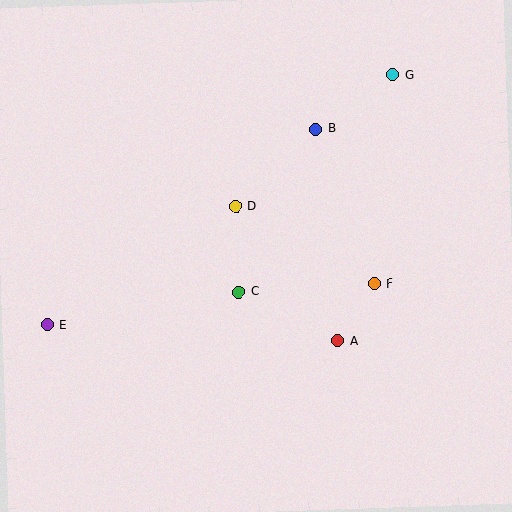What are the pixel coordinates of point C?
Point C is at (239, 292).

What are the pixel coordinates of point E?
Point E is at (48, 325).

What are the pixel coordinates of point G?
Point G is at (393, 75).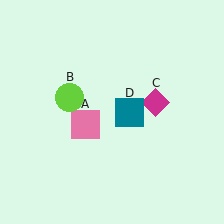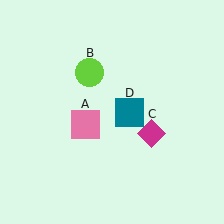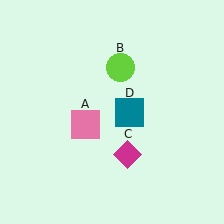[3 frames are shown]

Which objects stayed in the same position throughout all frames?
Pink square (object A) and teal square (object D) remained stationary.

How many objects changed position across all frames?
2 objects changed position: lime circle (object B), magenta diamond (object C).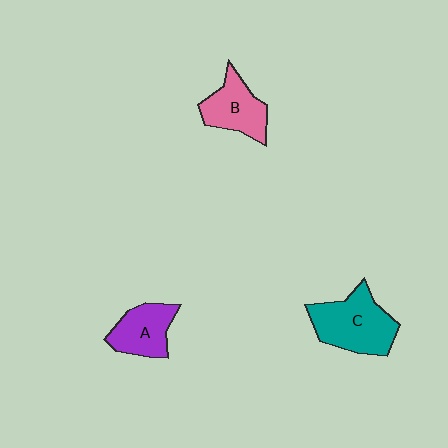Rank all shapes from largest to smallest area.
From largest to smallest: C (teal), B (pink), A (purple).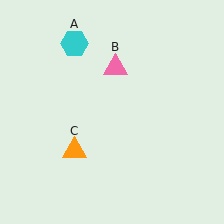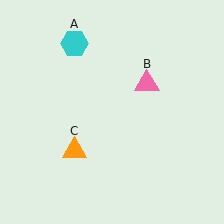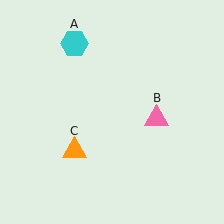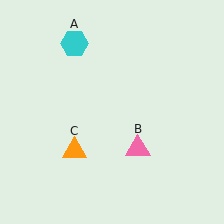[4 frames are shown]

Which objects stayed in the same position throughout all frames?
Cyan hexagon (object A) and orange triangle (object C) remained stationary.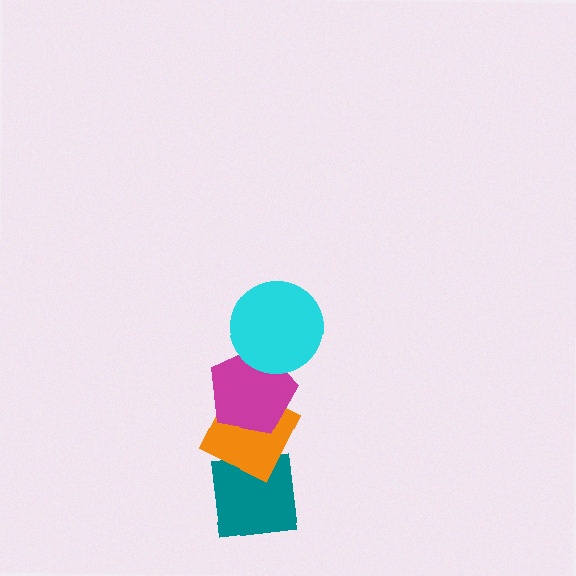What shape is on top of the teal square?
The orange diamond is on top of the teal square.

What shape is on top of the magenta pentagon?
The cyan circle is on top of the magenta pentagon.